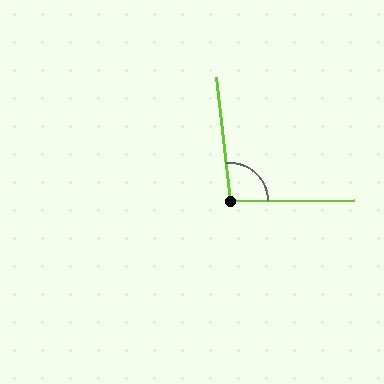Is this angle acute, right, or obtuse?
It is obtuse.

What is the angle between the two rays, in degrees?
Approximately 96 degrees.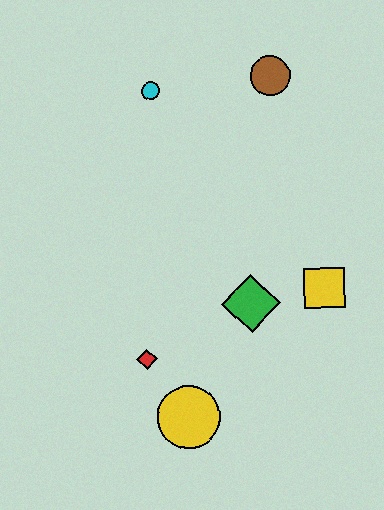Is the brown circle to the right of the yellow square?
No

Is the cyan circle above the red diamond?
Yes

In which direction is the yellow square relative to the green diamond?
The yellow square is to the right of the green diamond.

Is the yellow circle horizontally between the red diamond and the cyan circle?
No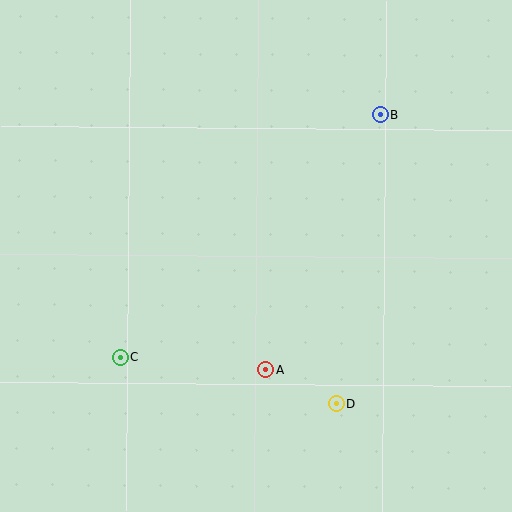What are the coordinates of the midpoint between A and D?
The midpoint between A and D is at (301, 387).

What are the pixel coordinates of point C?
Point C is at (120, 357).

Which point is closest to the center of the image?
Point A at (266, 370) is closest to the center.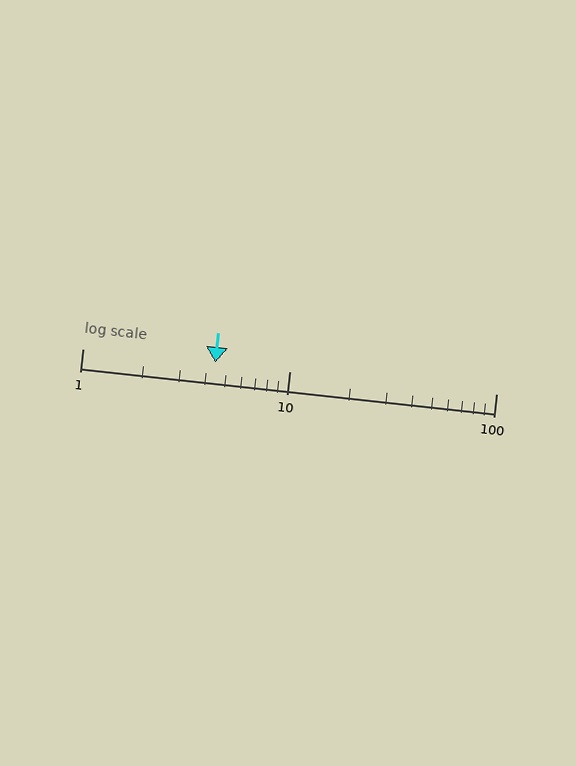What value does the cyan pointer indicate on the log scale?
The pointer indicates approximately 4.4.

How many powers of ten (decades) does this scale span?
The scale spans 2 decades, from 1 to 100.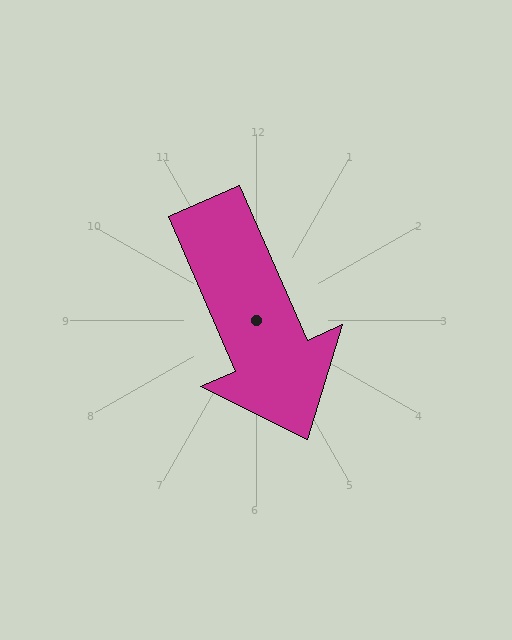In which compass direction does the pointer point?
Southeast.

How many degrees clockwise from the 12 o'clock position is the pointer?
Approximately 156 degrees.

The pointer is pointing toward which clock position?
Roughly 5 o'clock.